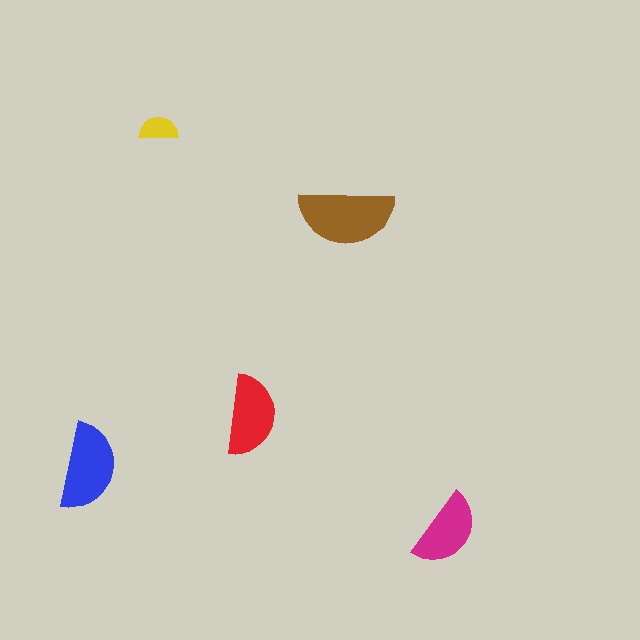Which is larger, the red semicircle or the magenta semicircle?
The red one.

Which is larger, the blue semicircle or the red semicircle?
The blue one.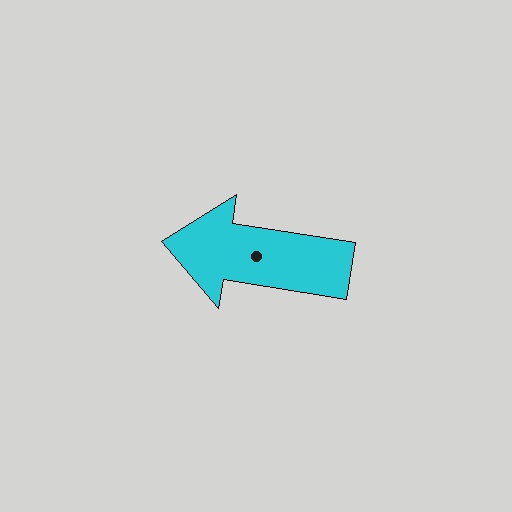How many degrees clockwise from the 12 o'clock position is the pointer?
Approximately 279 degrees.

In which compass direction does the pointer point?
West.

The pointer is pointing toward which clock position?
Roughly 9 o'clock.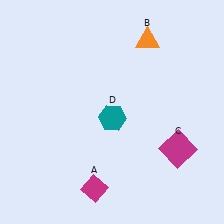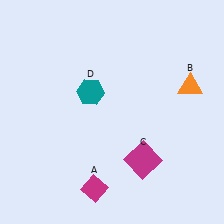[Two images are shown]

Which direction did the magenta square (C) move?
The magenta square (C) moved left.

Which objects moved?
The objects that moved are: the orange triangle (B), the magenta square (C), the teal hexagon (D).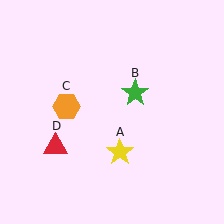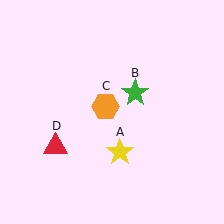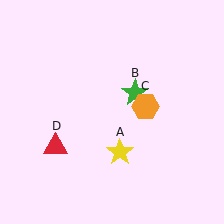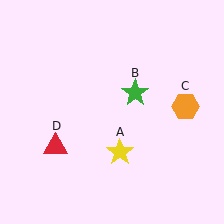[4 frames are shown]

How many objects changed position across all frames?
1 object changed position: orange hexagon (object C).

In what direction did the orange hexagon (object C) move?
The orange hexagon (object C) moved right.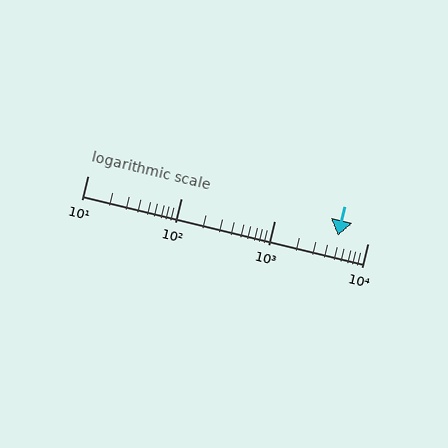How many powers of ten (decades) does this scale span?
The scale spans 3 decades, from 10 to 10000.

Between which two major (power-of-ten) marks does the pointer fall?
The pointer is between 1000 and 10000.